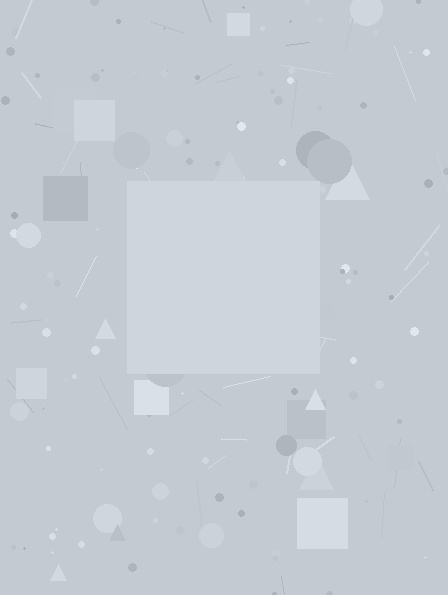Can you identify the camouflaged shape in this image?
The camouflaged shape is a square.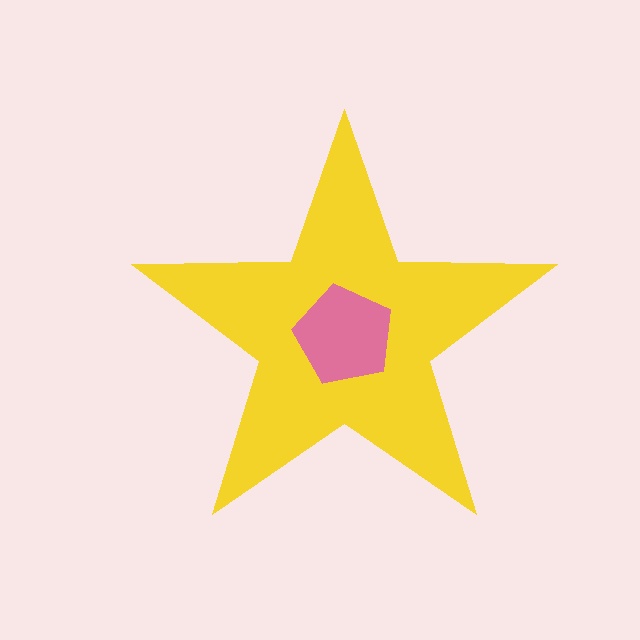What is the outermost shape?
The yellow star.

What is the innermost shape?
The pink pentagon.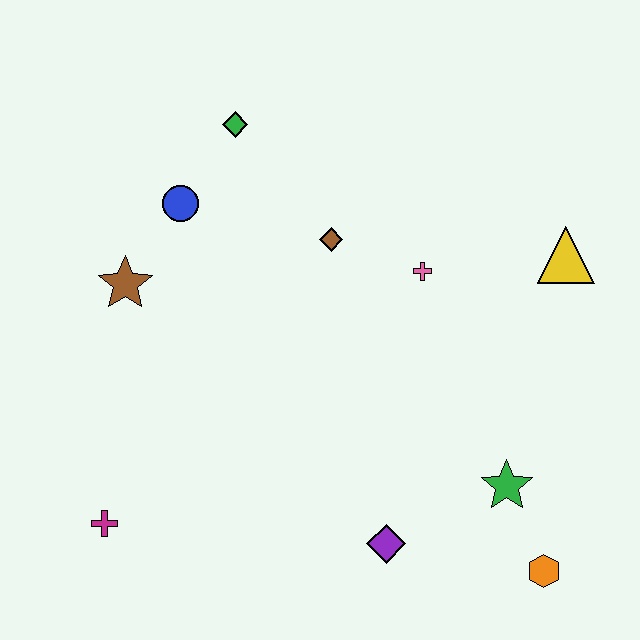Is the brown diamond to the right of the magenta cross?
Yes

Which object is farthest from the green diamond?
The orange hexagon is farthest from the green diamond.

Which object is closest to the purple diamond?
The green star is closest to the purple diamond.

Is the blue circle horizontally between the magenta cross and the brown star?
No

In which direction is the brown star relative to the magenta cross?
The brown star is above the magenta cross.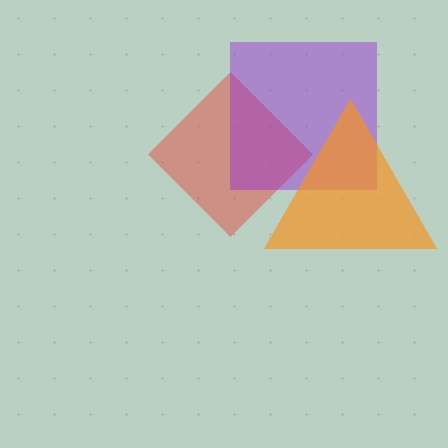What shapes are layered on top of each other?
The layered shapes are: a red diamond, a purple square, an orange triangle.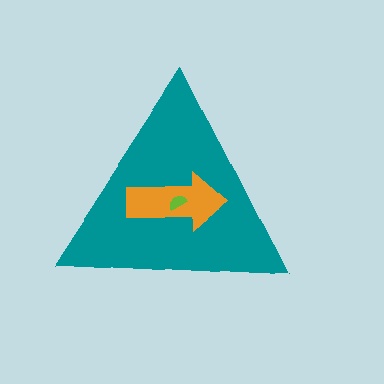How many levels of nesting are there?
3.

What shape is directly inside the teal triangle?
The orange arrow.